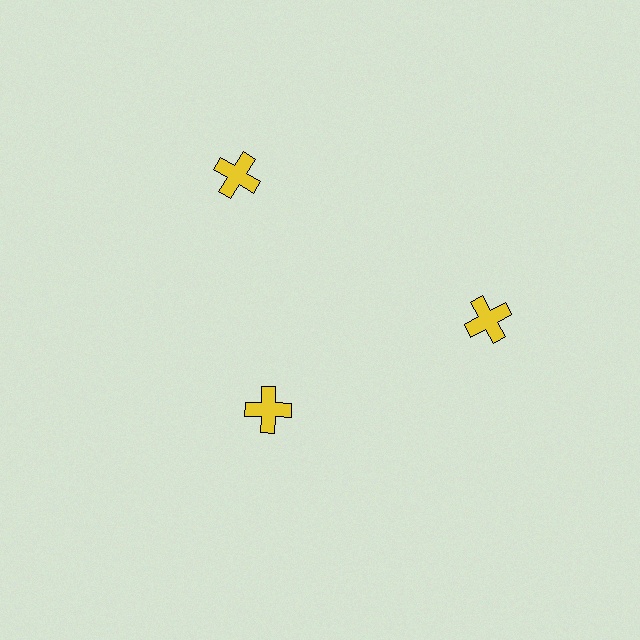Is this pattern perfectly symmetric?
No. The 3 yellow crosses are arranged in a ring, but one element near the 7 o'clock position is pulled inward toward the center, breaking the 3-fold rotational symmetry.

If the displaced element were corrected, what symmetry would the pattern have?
It would have 3-fold rotational symmetry — the pattern would map onto itself every 120 degrees.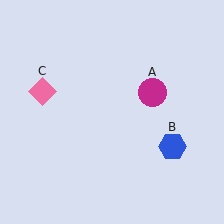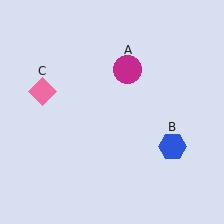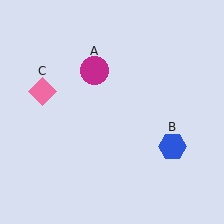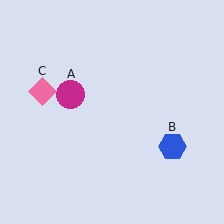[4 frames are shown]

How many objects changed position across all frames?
1 object changed position: magenta circle (object A).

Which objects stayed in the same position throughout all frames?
Blue hexagon (object B) and pink diamond (object C) remained stationary.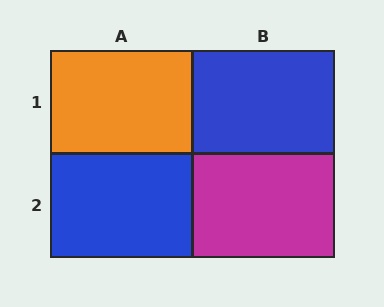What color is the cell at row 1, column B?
Blue.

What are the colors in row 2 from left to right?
Blue, magenta.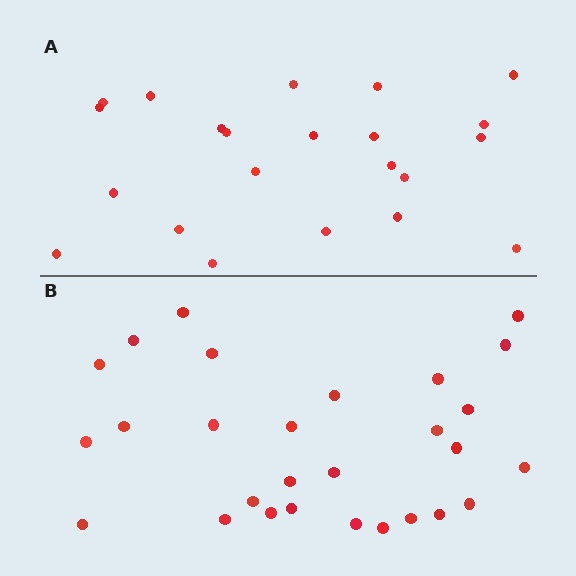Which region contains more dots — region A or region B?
Region B (the bottom region) has more dots.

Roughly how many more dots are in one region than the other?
Region B has about 6 more dots than region A.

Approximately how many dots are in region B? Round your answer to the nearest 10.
About 30 dots. (The exact count is 28, which rounds to 30.)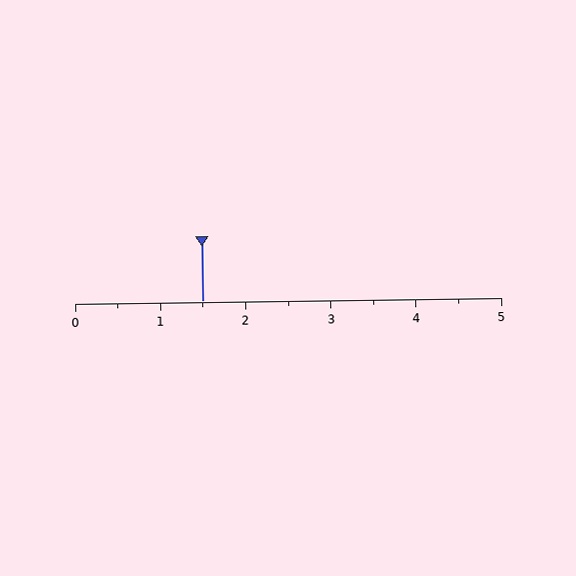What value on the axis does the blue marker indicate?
The marker indicates approximately 1.5.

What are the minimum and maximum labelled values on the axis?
The axis runs from 0 to 5.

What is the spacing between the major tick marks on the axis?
The major ticks are spaced 1 apart.